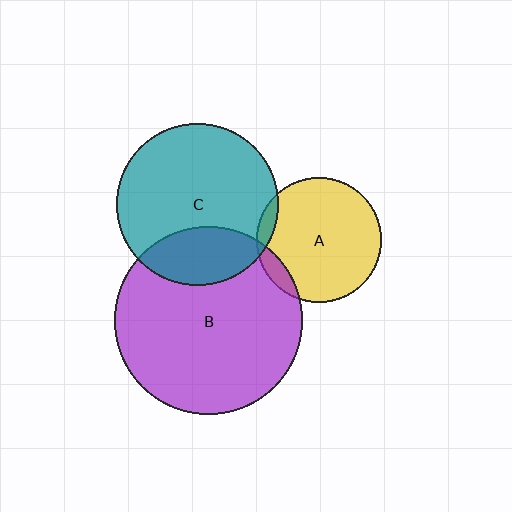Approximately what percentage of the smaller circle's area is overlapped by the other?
Approximately 5%.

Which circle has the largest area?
Circle B (purple).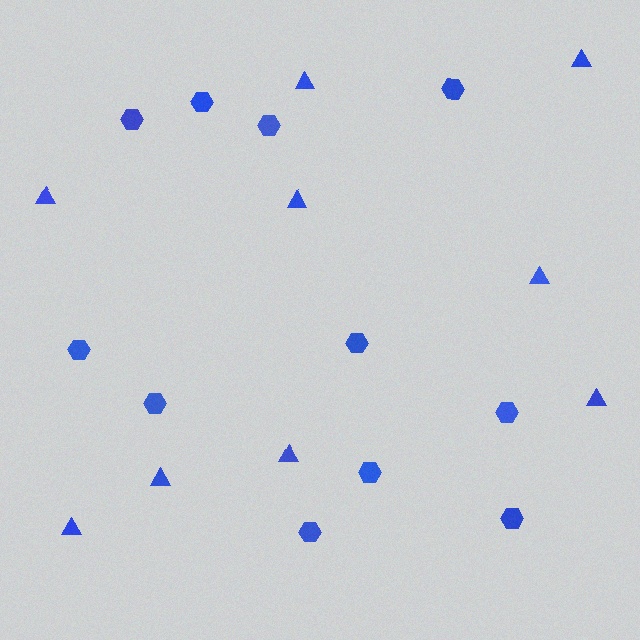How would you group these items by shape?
There are 2 groups: one group of hexagons (11) and one group of triangles (9).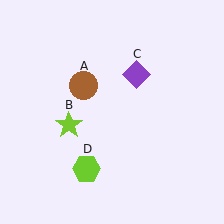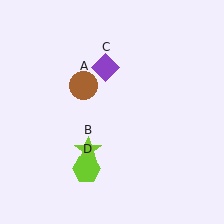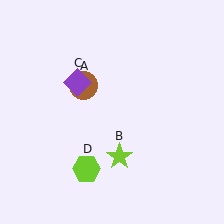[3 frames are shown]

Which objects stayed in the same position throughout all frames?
Brown circle (object A) and lime hexagon (object D) remained stationary.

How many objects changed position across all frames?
2 objects changed position: lime star (object B), purple diamond (object C).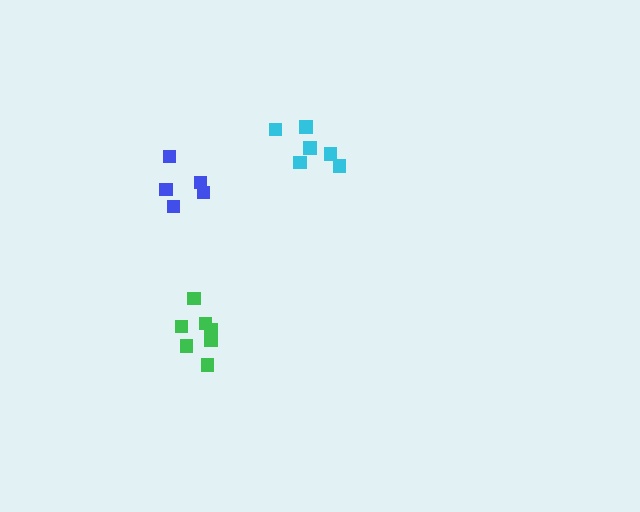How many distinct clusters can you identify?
There are 3 distinct clusters.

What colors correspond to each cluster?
The clusters are colored: green, cyan, blue.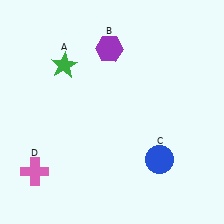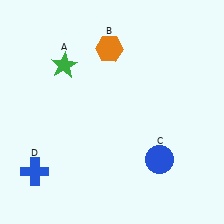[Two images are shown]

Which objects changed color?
B changed from purple to orange. D changed from pink to blue.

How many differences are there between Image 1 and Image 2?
There are 2 differences between the two images.